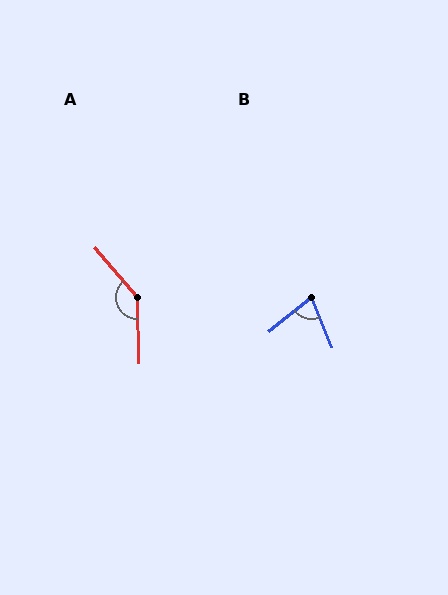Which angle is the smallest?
B, at approximately 74 degrees.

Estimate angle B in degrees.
Approximately 74 degrees.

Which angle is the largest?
A, at approximately 141 degrees.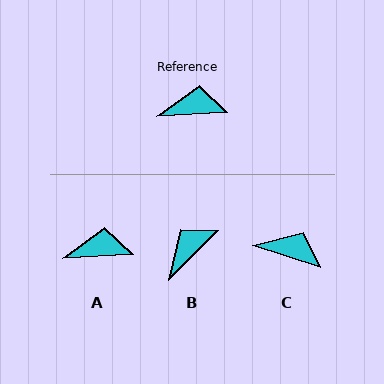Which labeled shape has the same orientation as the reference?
A.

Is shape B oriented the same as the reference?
No, it is off by about 41 degrees.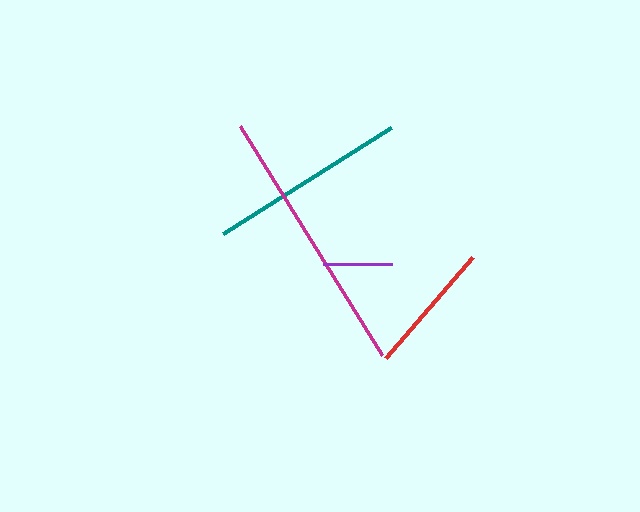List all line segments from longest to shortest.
From longest to shortest: magenta, teal, red, purple.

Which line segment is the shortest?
The purple line is the shortest at approximately 69 pixels.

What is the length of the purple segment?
The purple segment is approximately 69 pixels long.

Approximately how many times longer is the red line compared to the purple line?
The red line is approximately 1.9 times the length of the purple line.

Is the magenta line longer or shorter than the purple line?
The magenta line is longer than the purple line.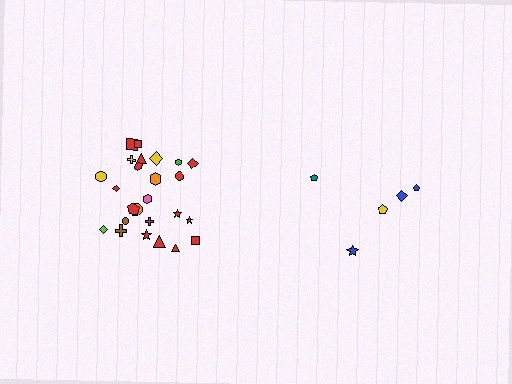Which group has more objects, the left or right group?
The left group.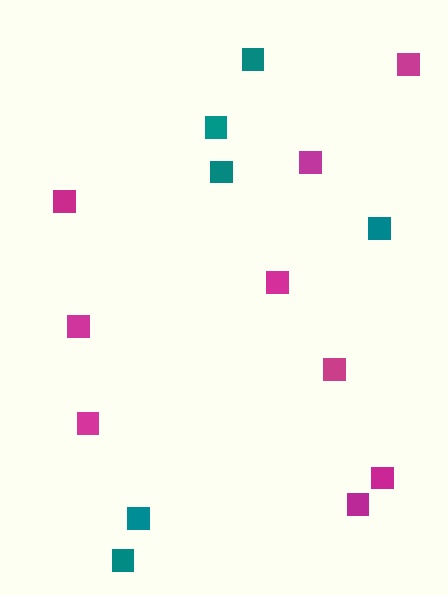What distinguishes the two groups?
There are 2 groups: one group of teal squares (6) and one group of magenta squares (9).